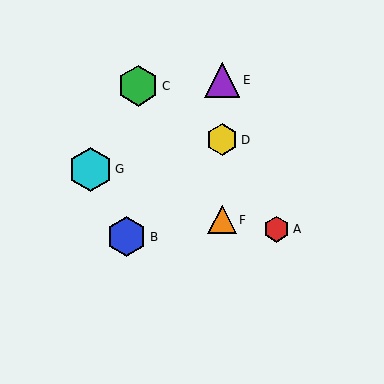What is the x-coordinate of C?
Object C is at x≈138.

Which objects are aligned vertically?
Objects D, E, F are aligned vertically.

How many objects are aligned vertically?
3 objects (D, E, F) are aligned vertically.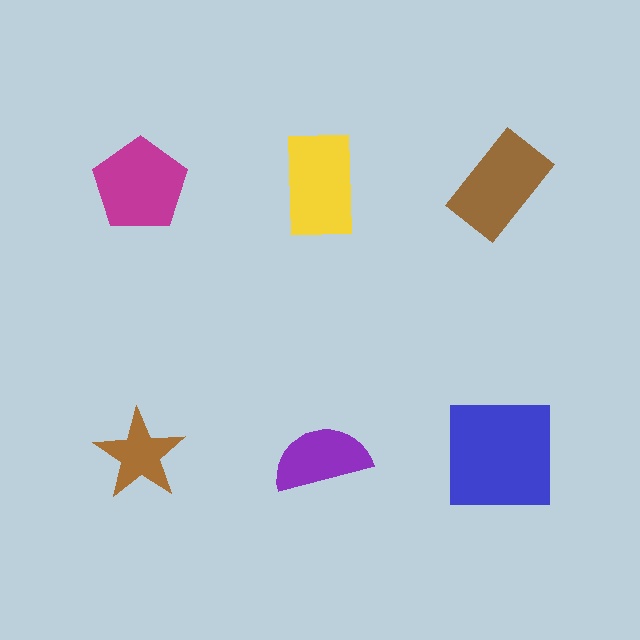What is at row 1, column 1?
A magenta pentagon.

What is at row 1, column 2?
A yellow rectangle.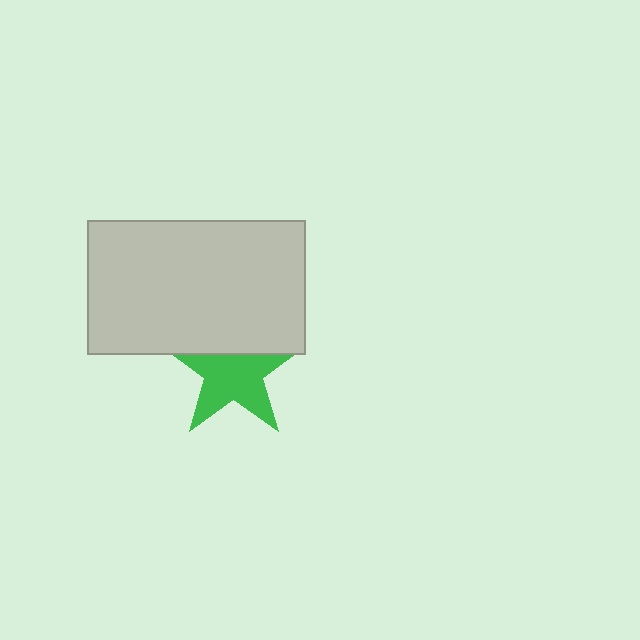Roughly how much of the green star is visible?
Most of it is visible (roughly 66%).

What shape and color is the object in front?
The object in front is a light gray rectangle.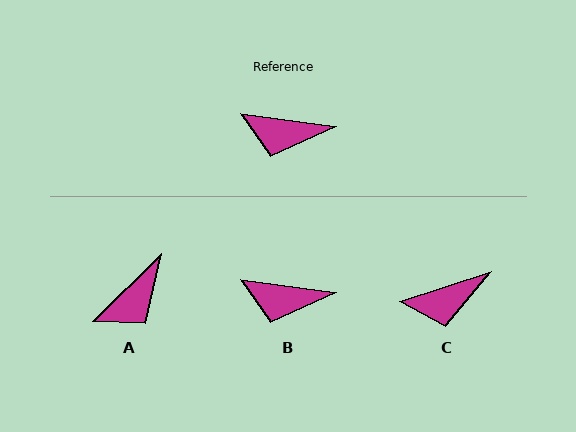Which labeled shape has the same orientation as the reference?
B.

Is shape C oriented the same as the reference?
No, it is off by about 26 degrees.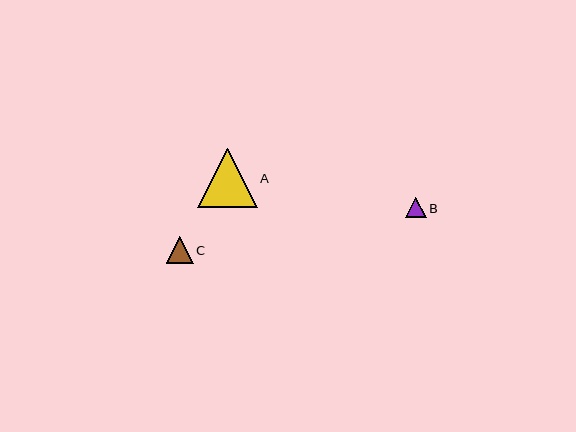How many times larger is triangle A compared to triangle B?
Triangle A is approximately 3.0 times the size of triangle B.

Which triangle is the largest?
Triangle A is the largest with a size of approximately 60 pixels.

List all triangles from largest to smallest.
From largest to smallest: A, C, B.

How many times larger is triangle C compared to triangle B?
Triangle C is approximately 1.3 times the size of triangle B.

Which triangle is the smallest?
Triangle B is the smallest with a size of approximately 20 pixels.